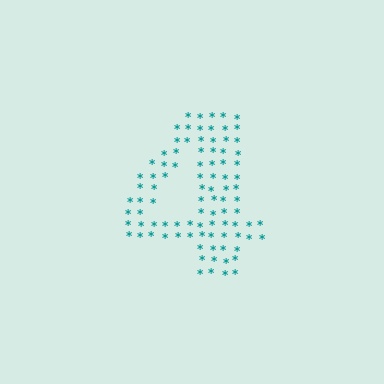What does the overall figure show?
The overall figure shows the digit 4.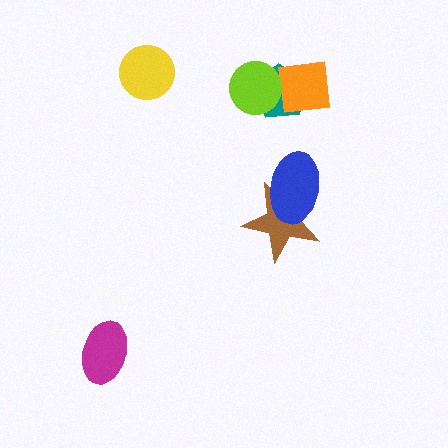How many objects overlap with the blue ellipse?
1 object overlaps with the blue ellipse.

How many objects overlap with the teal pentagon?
2 objects overlap with the teal pentagon.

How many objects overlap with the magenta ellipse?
0 objects overlap with the magenta ellipse.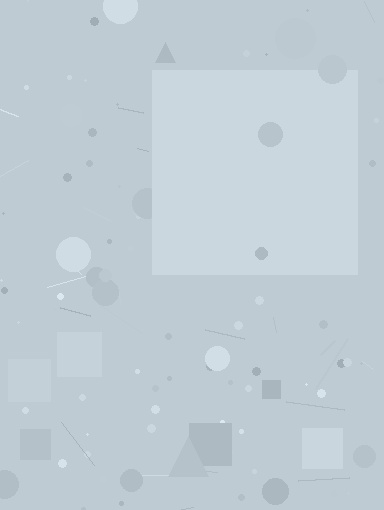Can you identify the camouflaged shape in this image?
The camouflaged shape is a square.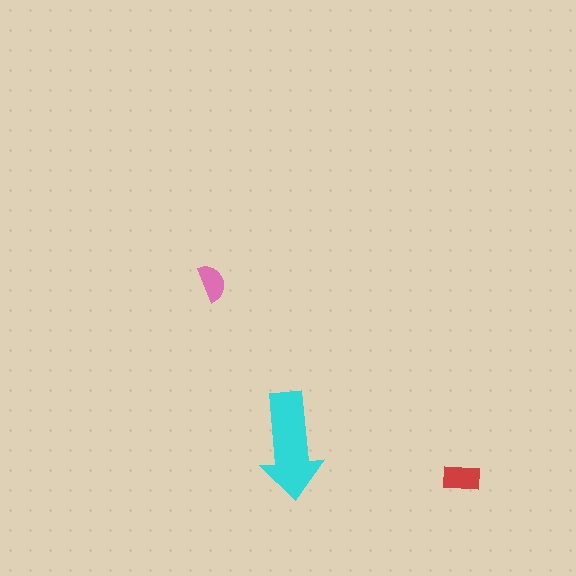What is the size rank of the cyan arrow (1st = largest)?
1st.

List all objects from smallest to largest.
The pink semicircle, the red rectangle, the cyan arrow.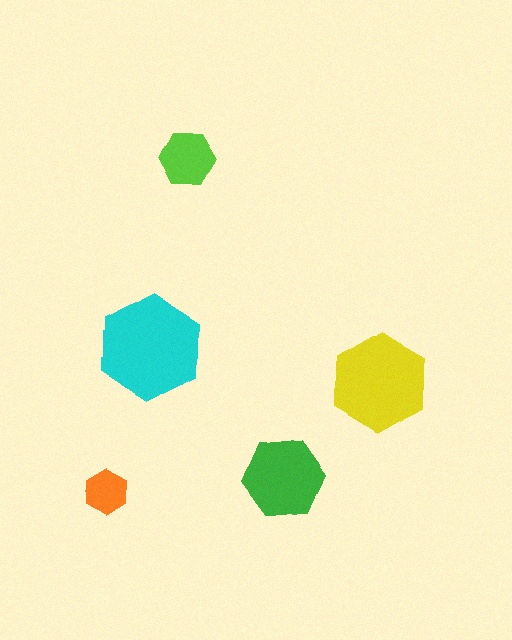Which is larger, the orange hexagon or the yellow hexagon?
The yellow one.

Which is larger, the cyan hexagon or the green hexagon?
The cyan one.